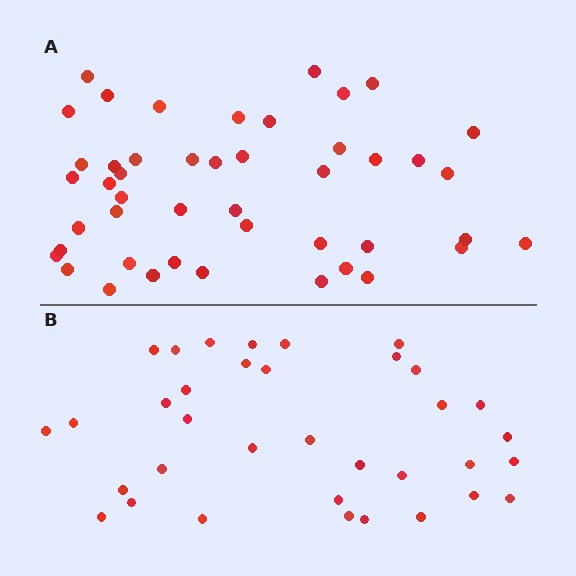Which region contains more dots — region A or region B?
Region A (the top region) has more dots.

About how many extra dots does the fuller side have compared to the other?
Region A has roughly 12 or so more dots than region B.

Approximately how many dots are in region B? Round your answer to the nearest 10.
About 40 dots. (The exact count is 35, which rounds to 40.)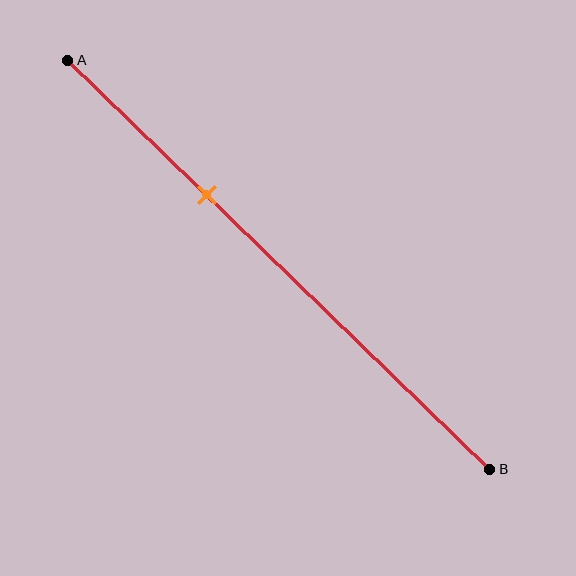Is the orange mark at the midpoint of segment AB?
No, the mark is at about 35% from A, not at the 50% midpoint.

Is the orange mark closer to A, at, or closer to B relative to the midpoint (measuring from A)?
The orange mark is closer to point A than the midpoint of segment AB.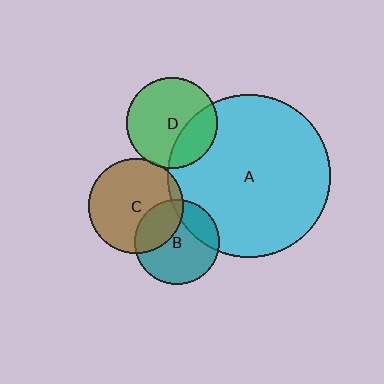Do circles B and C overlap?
Yes.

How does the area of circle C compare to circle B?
Approximately 1.3 times.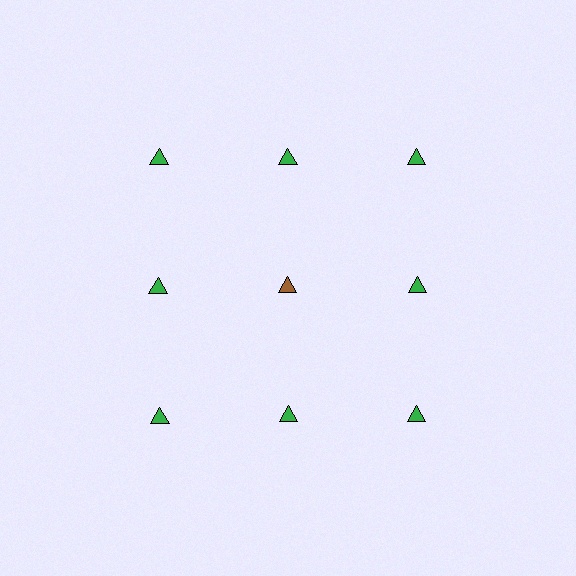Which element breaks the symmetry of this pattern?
The brown triangle in the second row, second from left column breaks the symmetry. All other shapes are green triangles.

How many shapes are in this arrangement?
There are 9 shapes arranged in a grid pattern.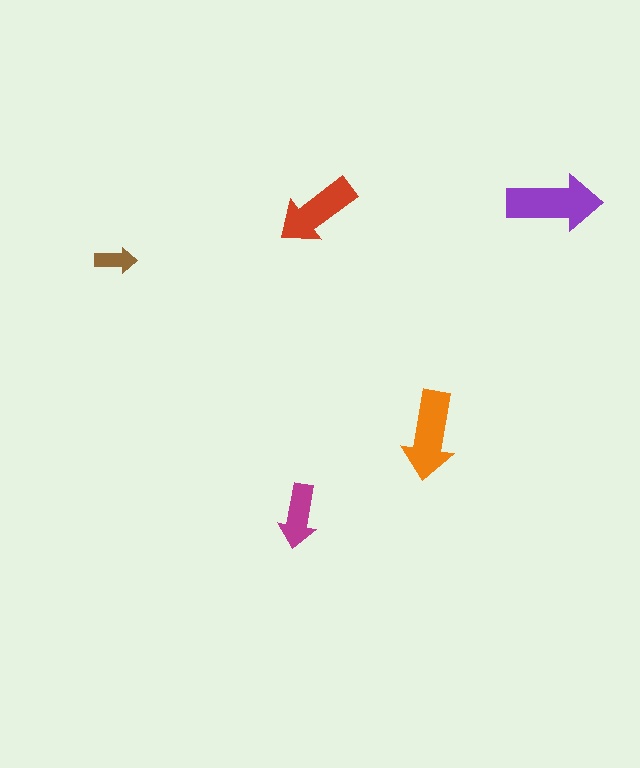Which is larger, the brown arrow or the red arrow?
The red one.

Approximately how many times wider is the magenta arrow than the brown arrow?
About 1.5 times wider.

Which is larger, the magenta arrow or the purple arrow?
The purple one.